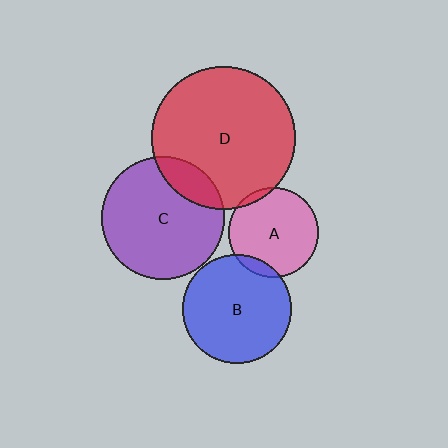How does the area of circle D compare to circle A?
Approximately 2.6 times.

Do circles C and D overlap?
Yes.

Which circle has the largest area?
Circle D (red).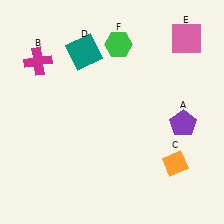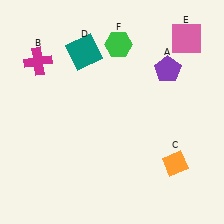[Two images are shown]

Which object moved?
The purple pentagon (A) moved up.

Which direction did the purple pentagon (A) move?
The purple pentagon (A) moved up.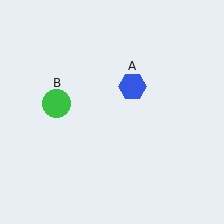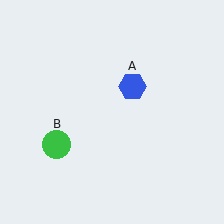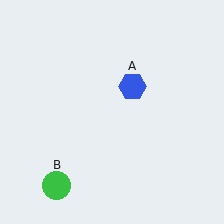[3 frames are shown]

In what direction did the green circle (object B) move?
The green circle (object B) moved down.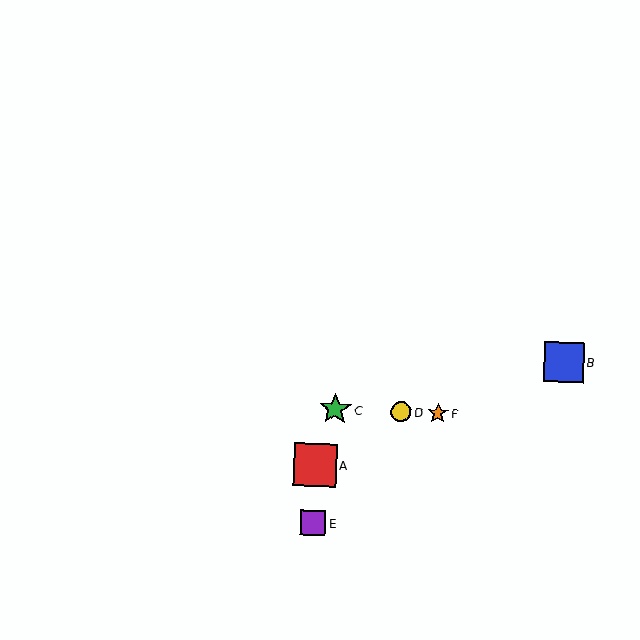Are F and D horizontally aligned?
Yes, both are at y≈413.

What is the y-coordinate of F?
Object F is at y≈413.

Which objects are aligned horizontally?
Objects C, D, F are aligned horizontally.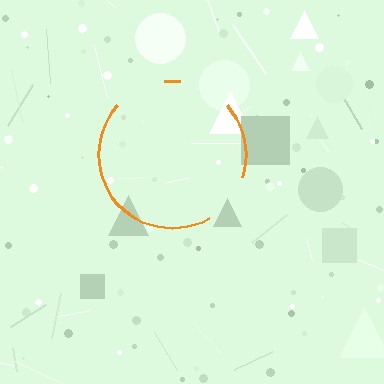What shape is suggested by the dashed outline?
The dashed outline suggests a circle.